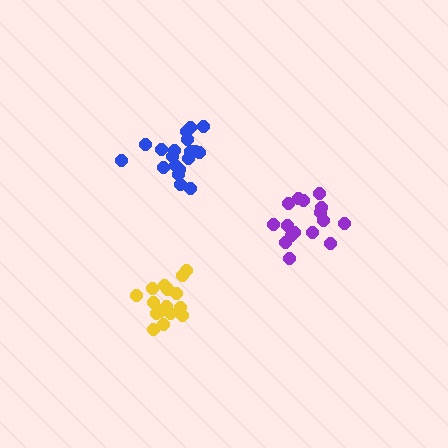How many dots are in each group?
Group 1: 18 dots, Group 2: 16 dots, Group 3: 19 dots (53 total).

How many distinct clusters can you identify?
There are 3 distinct clusters.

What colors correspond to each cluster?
The clusters are colored: yellow, purple, blue.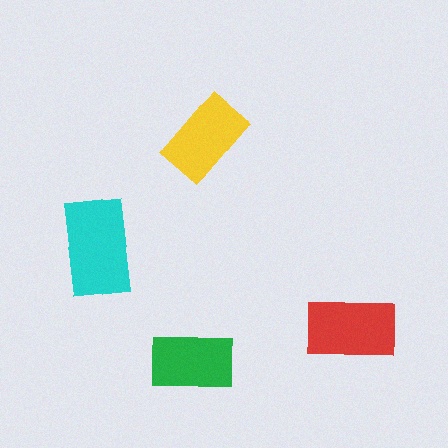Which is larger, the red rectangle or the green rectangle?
The red one.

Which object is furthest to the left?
The cyan rectangle is leftmost.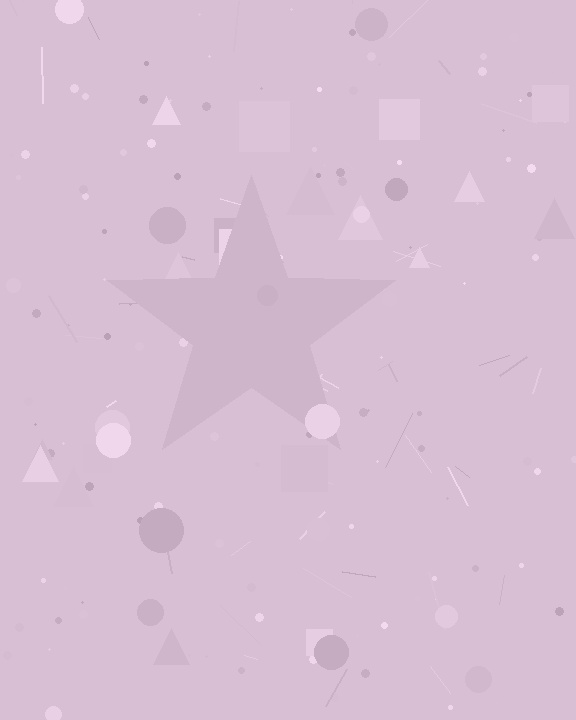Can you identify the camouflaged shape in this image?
The camouflaged shape is a star.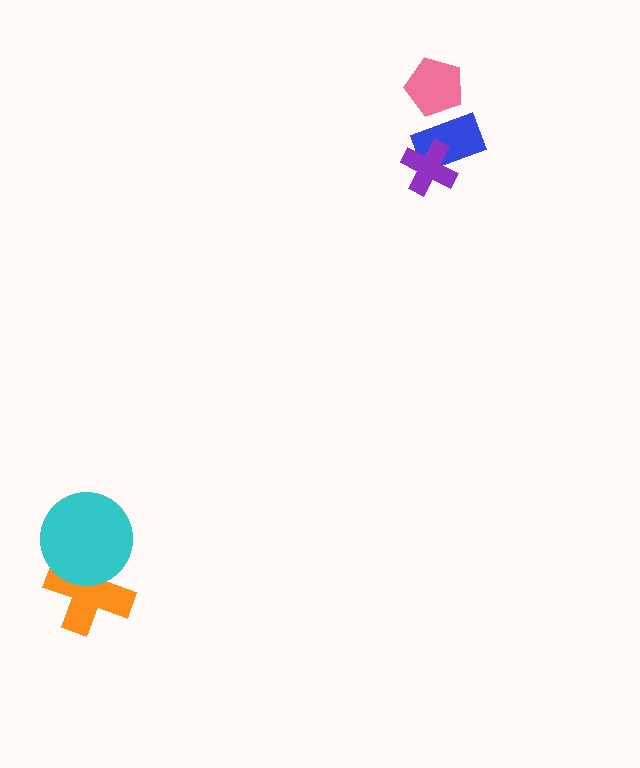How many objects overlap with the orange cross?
1 object overlaps with the orange cross.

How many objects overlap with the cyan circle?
1 object overlaps with the cyan circle.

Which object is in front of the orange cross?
The cyan circle is in front of the orange cross.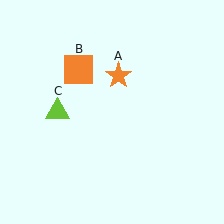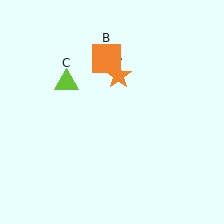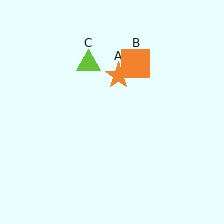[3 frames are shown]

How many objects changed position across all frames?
2 objects changed position: orange square (object B), lime triangle (object C).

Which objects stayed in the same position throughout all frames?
Orange star (object A) remained stationary.